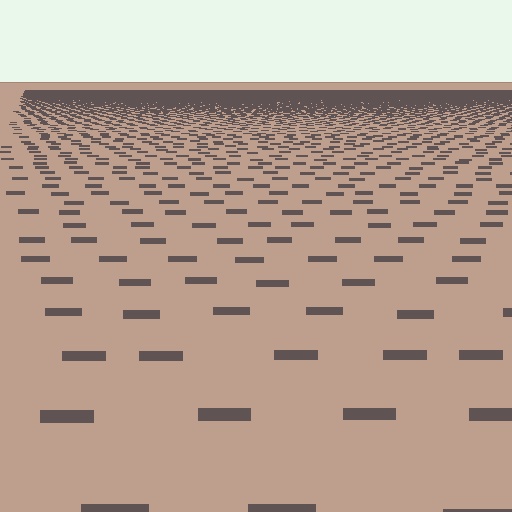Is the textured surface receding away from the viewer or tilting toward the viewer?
The surface is receding away from the viewer. Texture elements get smaller and denser toward the top.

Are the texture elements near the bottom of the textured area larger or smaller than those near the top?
Larger. Near the bottom, elements are closer to the viewer and appear at a bigger on-screen size.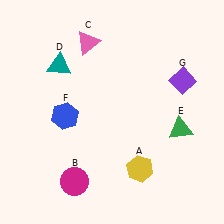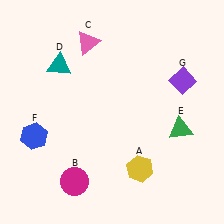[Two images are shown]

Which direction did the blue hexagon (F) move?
The blue hexagon (F) moved left.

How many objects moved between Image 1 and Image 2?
1 object moved between the two images.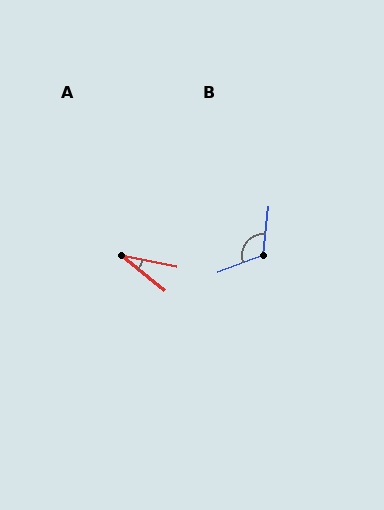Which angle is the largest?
B, at approximately 117 degrees.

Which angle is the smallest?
A, at approximately 28 degrees.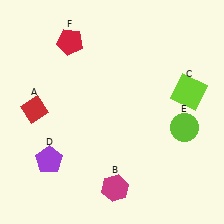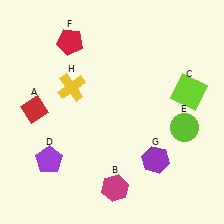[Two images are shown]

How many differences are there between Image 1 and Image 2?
There are 2 differences between the two images.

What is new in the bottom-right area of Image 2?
A purple hexagon (G) was added in the bottom-right area of Image 2.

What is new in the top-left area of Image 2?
A yellow cross (H) was added in the top-left area of Image 2.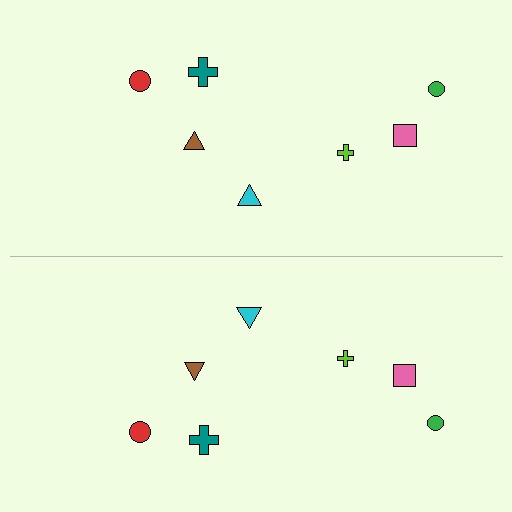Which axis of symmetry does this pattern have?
The pattern has a horizontal axis of symmetry running through the center of the image.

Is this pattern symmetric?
Yes, this pattern has bilateral (reflection) symmetry.